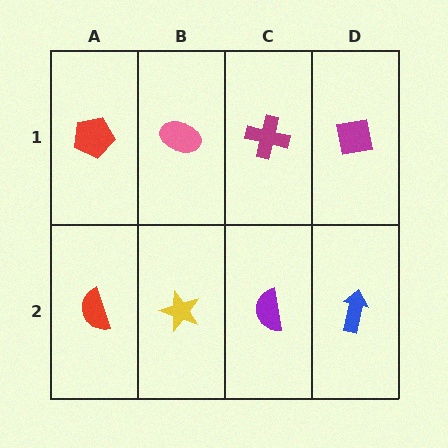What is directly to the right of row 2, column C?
A blue arrow.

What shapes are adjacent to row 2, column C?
A magenta cross (row 1, column C), a yellow star (row 2, column B), a blue arrow (row 2, column D).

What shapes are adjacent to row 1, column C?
A purple semicircle (row 2, column C), a pink ellipse (row 1, column B), a magenta square (row 1, column D).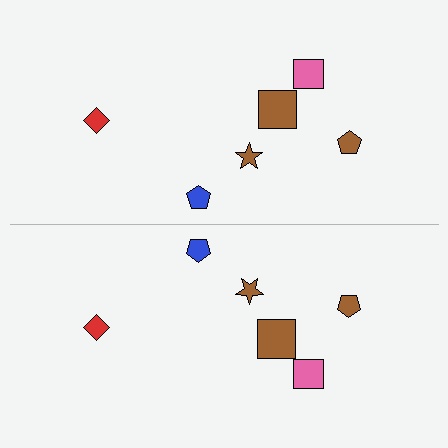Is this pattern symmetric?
Yes, this pattern has bilateral (reflection) symmetry.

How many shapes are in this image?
There are 12 shapes in this image.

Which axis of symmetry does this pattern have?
The pattern has a horizontal axis of symmetry running through the center of the image.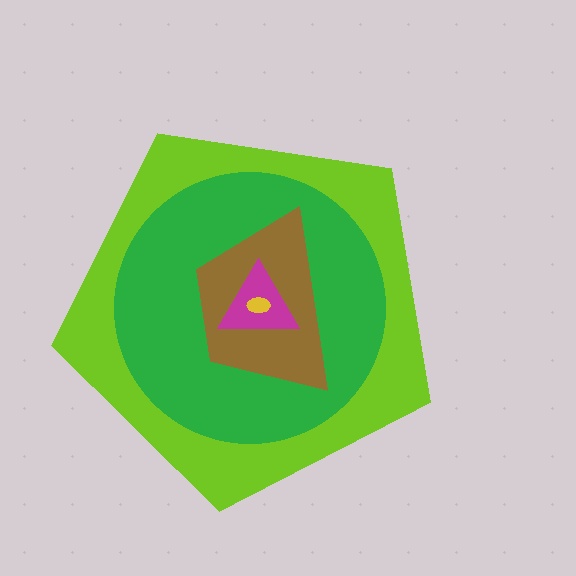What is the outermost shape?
The lime pentagon.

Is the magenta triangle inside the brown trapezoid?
Yes.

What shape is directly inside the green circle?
The brown trapezoid.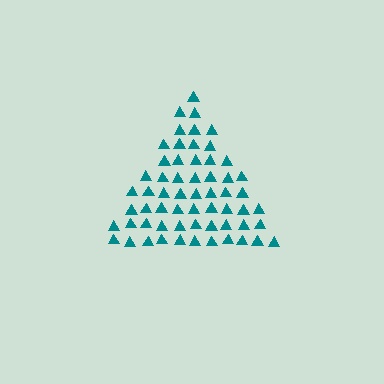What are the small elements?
The small elements are triangles.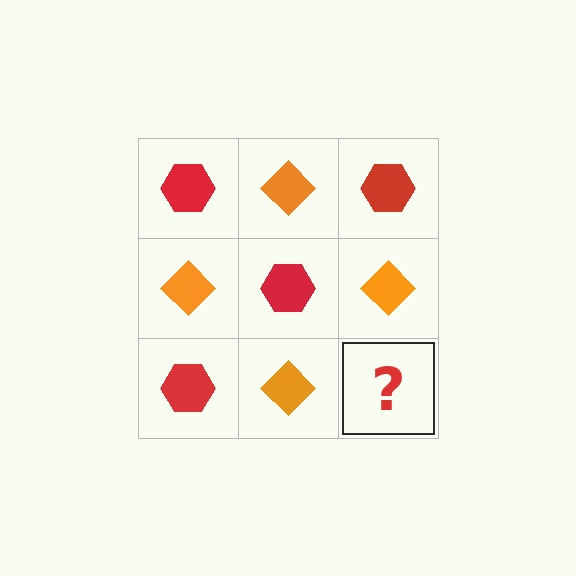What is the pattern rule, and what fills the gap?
The rule is that it alternates red hexagon and orange diamond in a checkerboard pattern. The gap should be filled with a red hexagon.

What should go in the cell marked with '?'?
The missing cell should contain a red hexagon.